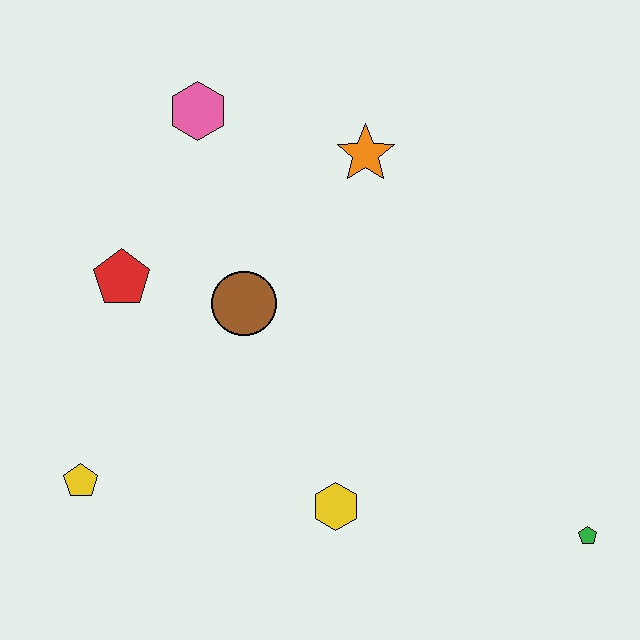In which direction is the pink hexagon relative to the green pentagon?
The pink hexagon is above the green pentagon.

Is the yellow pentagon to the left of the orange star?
Yes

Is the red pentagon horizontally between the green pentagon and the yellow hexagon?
No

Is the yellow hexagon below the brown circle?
Yes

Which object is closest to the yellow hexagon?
The brown circle is closest to the yellow hexagon.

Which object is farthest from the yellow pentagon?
The green pentagon is farthest from the yellow pentagon.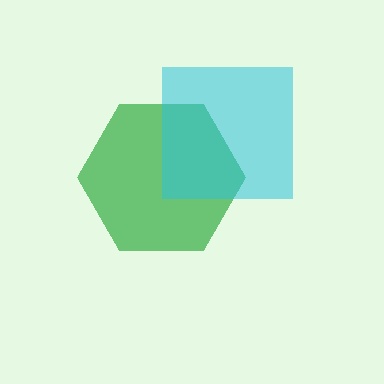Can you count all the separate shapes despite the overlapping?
Yes, there are 2 separate shapes.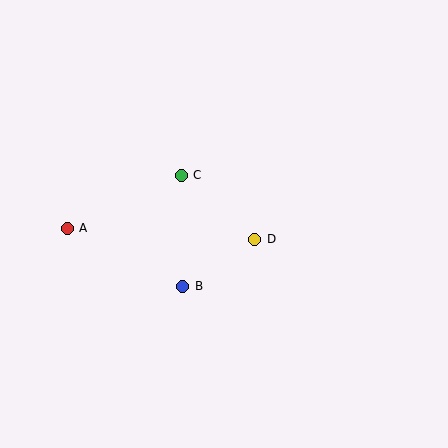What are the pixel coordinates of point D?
Point D is at (255, 239).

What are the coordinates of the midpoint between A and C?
The midpoint between A and C is at (124, 202).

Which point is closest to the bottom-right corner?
Point D is closest to the bottom-right corner.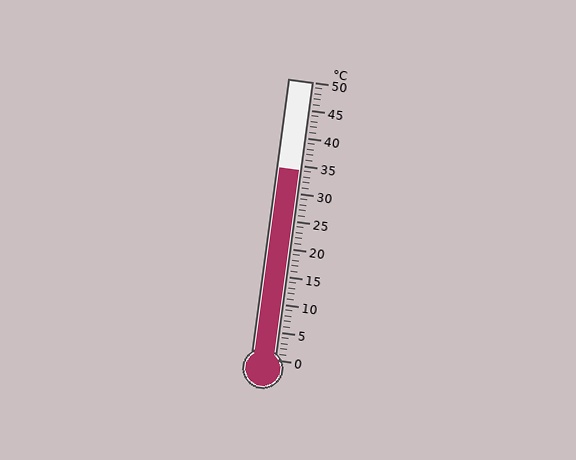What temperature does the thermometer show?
The thermometer shows approximately 34°C.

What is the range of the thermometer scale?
The thermometer scale ranges from 0°C to 50°C.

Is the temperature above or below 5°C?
The temperature is above 5°C.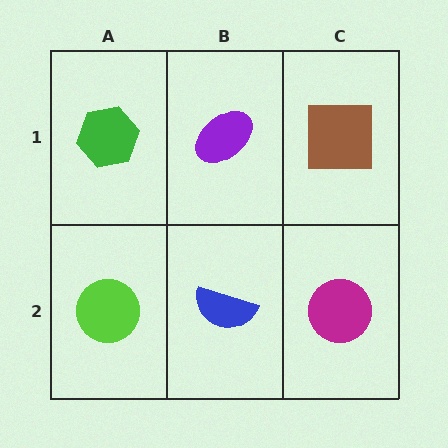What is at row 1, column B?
A purple ellipse.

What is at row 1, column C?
A brown square.